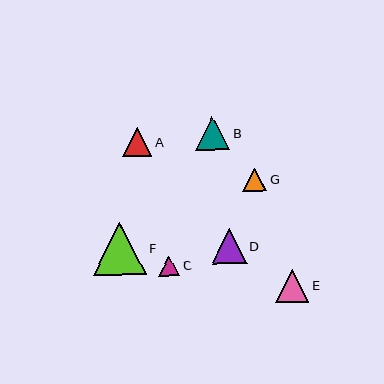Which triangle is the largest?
Triangle F is the largest with a size of approximately 53 pixels.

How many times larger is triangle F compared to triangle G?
Triangle F is approximately 2.2 times the size of triangle G.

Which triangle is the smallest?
Triangle C is the smallest with a size of approximately 21 pixels.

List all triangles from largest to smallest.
From largest to smallest: F, D, B, E, A, G, C.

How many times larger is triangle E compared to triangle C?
Triangle E is approximately 1.6 times the size of triangle C.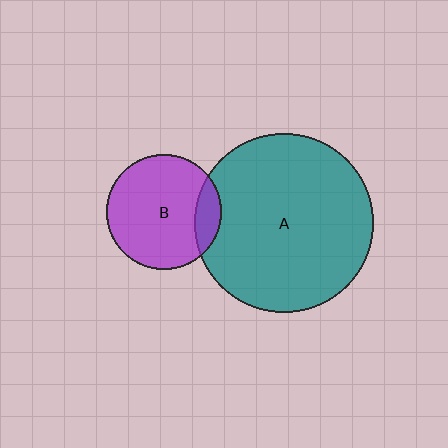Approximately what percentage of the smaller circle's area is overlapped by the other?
Approximately 15%.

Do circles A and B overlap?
Yes.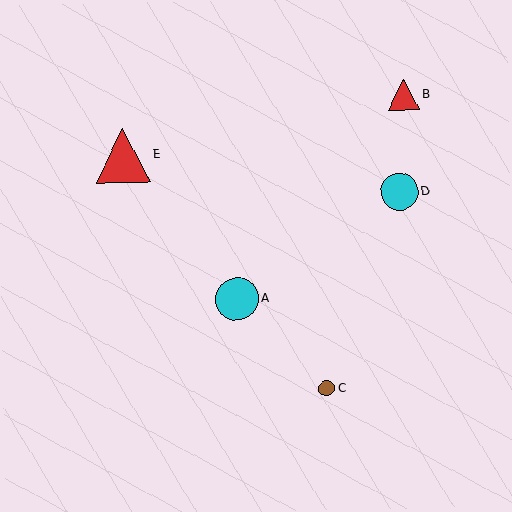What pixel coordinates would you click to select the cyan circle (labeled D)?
Click at (400, 191) to select the cyan circle D.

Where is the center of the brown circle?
The center of the brown circle is at (327, 388).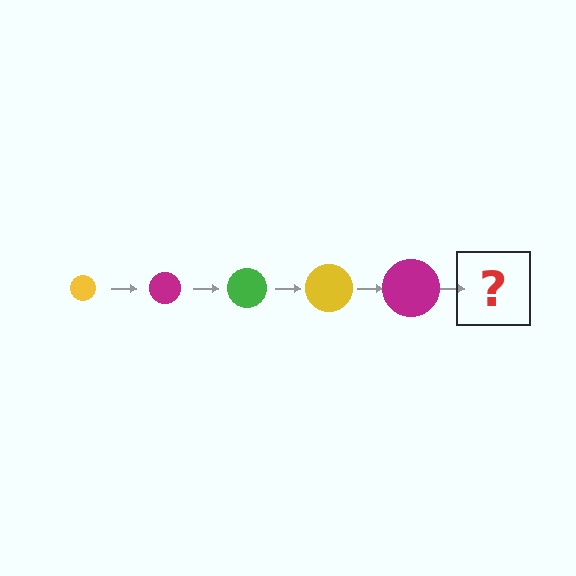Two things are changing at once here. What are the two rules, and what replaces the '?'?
The two rules are that the circle grows larger each step and the color cycles through yellow, magenta, and green. The '?' should be a green circle, larger than the previous one.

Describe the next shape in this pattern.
It should be a green circle, larger than the previous one.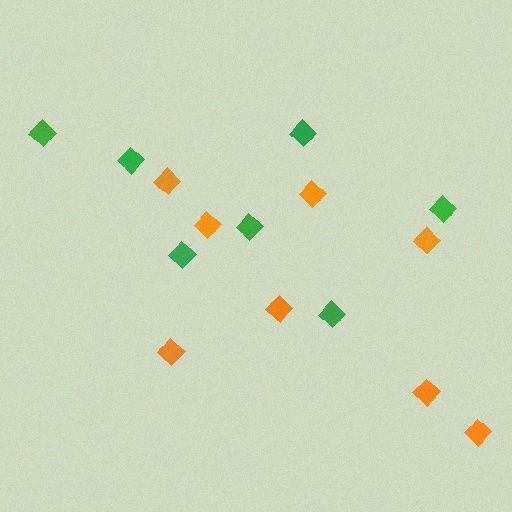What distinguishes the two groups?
There are 2 groups: one group of orange diamonds (8) and one group of green diamonds (7).